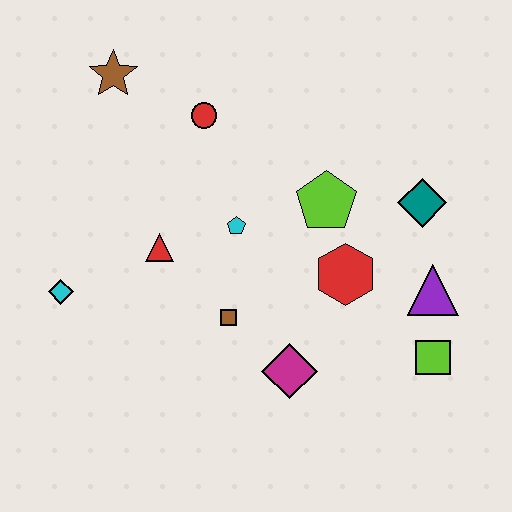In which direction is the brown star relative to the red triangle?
The brown star is above the red triangle.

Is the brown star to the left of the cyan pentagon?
Yes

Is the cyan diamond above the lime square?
Yes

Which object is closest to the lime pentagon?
The red hexagon is closest to the lime pentagon.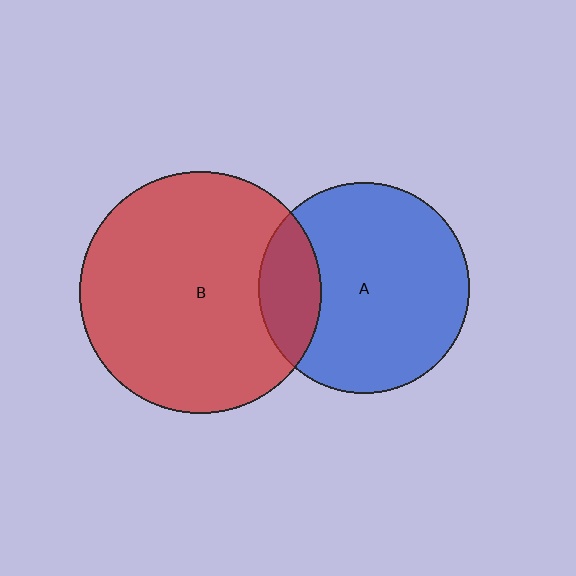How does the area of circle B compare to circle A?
Approximately 1.3 times.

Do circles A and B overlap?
Yes.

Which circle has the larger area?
Circle B (red).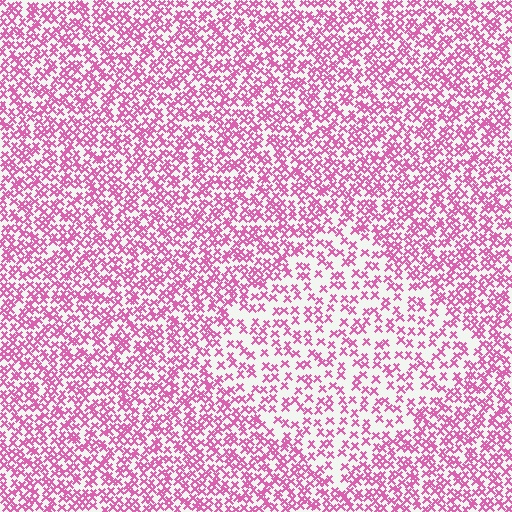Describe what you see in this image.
The image contains small pink elements arranged at two different densities. A diamond-shaped region is visible where the elements are less densely packed than the surrounding area.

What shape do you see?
I see a diamond.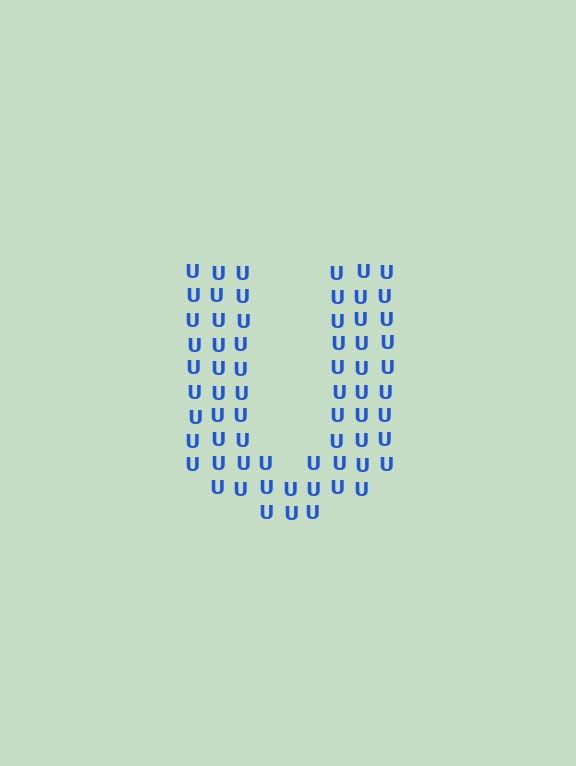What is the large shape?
The large shape is the letter U.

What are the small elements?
The small elements are letter U's.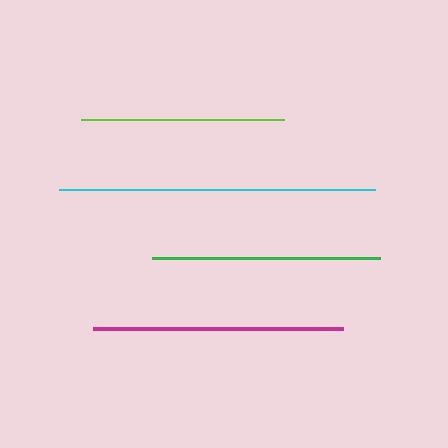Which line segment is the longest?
The cyan line is the longest at approximately 316 pixels.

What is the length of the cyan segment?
The cyan segment is approximately 316 pixels long.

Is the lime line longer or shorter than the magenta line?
The magenta line is longer than the lime line.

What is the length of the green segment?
The green segment is approximately 228 pixels long.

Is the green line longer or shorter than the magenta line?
The magenta line is longer than the green line.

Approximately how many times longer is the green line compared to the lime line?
The green line is approximately 1.1 times the length of the lime line.